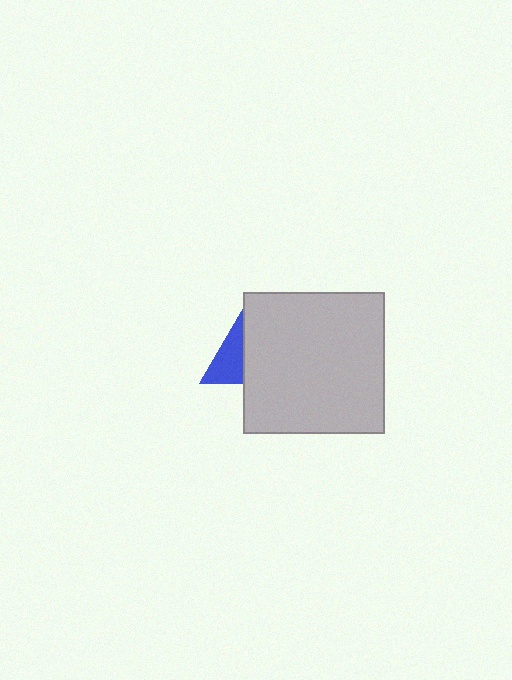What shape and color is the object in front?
The object in front is a light gray square.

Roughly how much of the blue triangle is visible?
A small part of it is visible (roughly 35%).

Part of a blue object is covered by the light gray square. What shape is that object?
It is a triangle.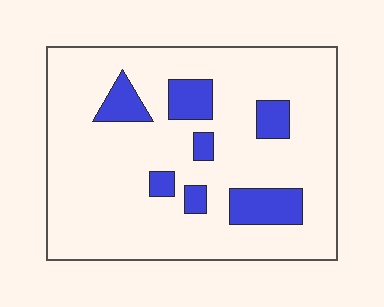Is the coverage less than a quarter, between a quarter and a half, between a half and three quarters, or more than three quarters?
Less than a quarter.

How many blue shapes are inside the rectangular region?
7.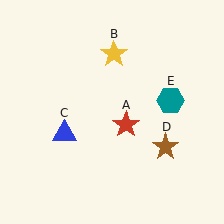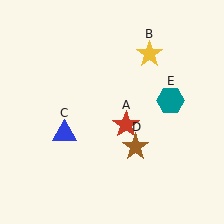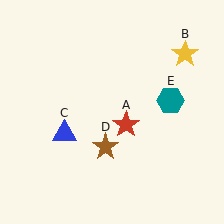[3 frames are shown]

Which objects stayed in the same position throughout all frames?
Red star (object A) and blue triangle (object C) and teal hexagon (object E) remained stationary.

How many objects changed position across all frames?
2 objects changed position: yellow star (object B), brown star (object D).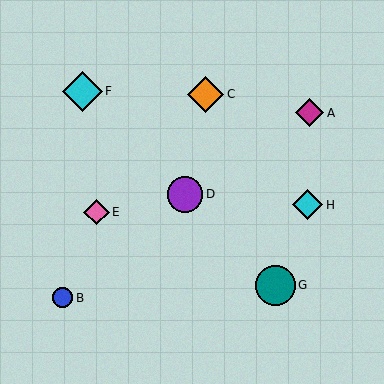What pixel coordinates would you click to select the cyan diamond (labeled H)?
Click at (308, 205) to select the cyan diamond H.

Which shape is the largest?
The cyan diamond (labeled F) is the largest.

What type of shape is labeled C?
Shape C is an orange diamond.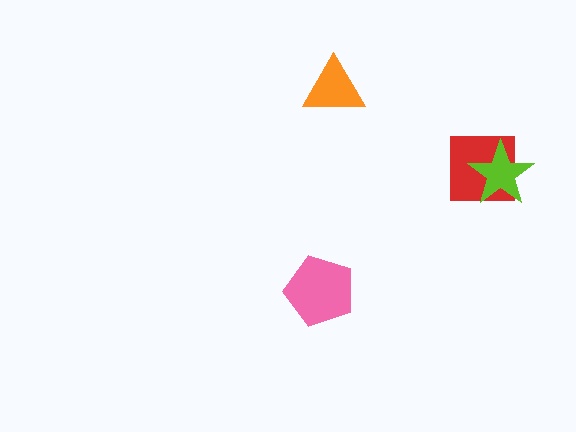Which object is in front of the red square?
The lime star is in front of the red square.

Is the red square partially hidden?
Yes, it is partially covered by another shape.